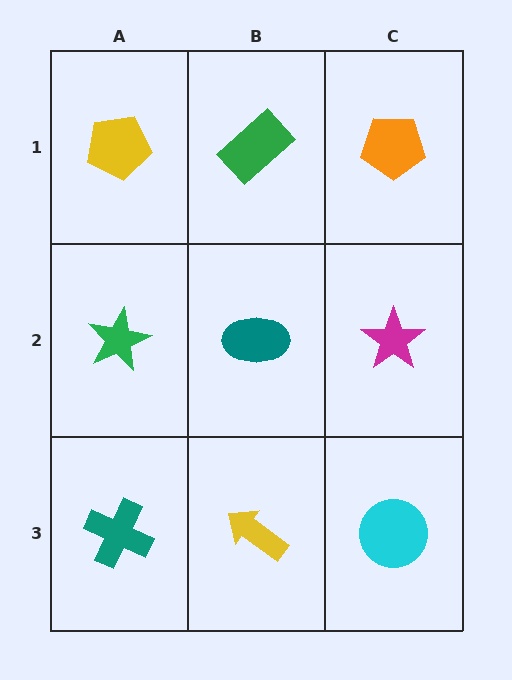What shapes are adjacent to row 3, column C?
A magenta star (row 2, column C), a yellow arrow (row 3, column B).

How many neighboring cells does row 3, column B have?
3.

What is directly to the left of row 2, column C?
A teal ellipse.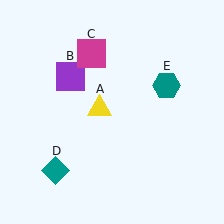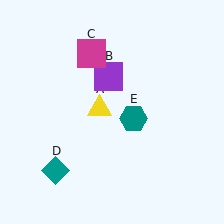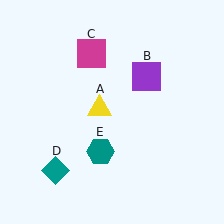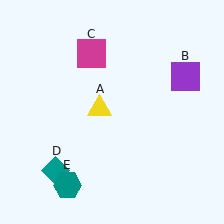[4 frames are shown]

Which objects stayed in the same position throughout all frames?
Yellow triangle (object A) and magenta square (object C) and teal diamond (object D) remained stationary.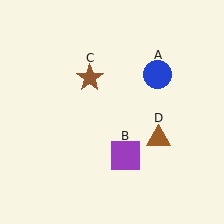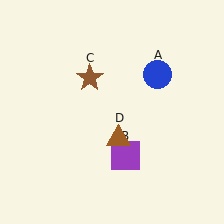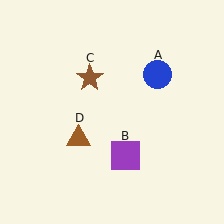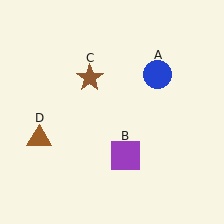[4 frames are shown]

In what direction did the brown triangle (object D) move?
The brown triangle (object D) moved left.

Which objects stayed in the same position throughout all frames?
Blue circle (object A) and purple square (object B) and brown star (object C) remained stationary.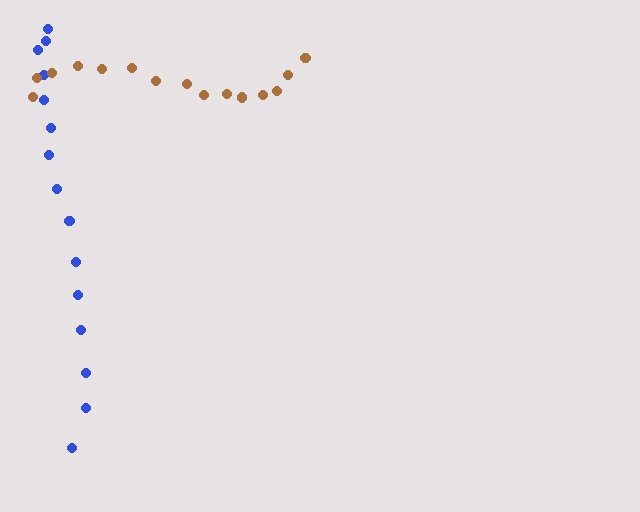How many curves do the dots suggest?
There are 2 distinct paths.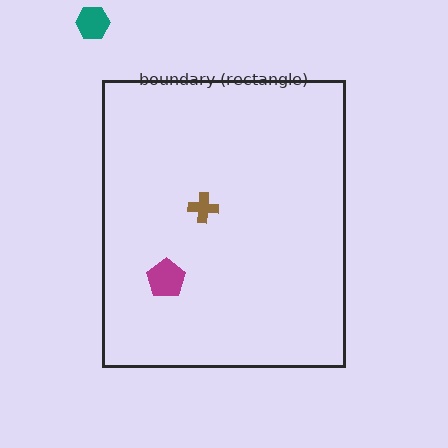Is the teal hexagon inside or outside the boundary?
Outside.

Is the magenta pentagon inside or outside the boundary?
Inside.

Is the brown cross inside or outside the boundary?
Inside.